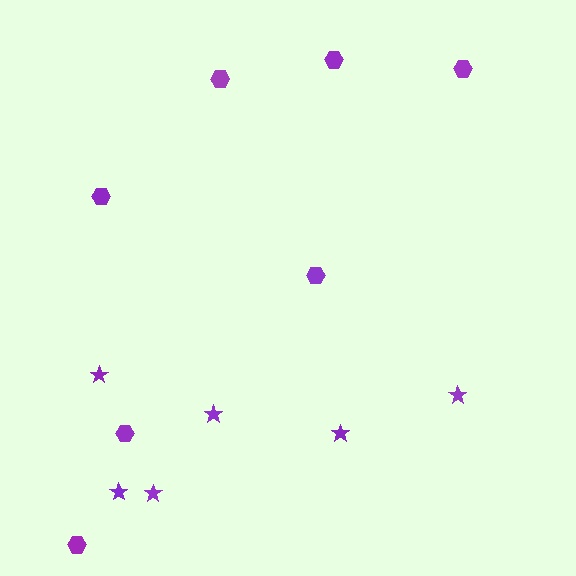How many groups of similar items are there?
There are 2 groups: one group of hexagons (7) and one group of stars (6).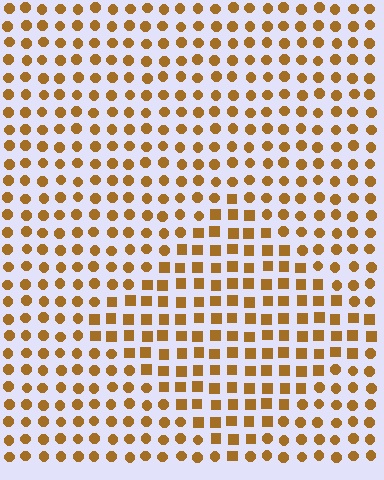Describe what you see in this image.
The image is filled with small brown elements arranged in a uniform grid. A diamond-shaped region contains squares, while the surrounding area contains circles. The boundary is defined purely by the change in element shape.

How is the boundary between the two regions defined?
The boundary is defined by a change in element shape: squares inside vs. circles outside. All elements share the same color and spacing.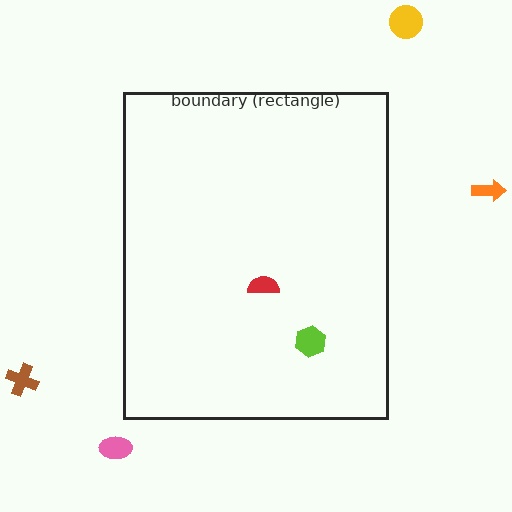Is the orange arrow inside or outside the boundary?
Outside.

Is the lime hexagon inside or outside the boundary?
Inside.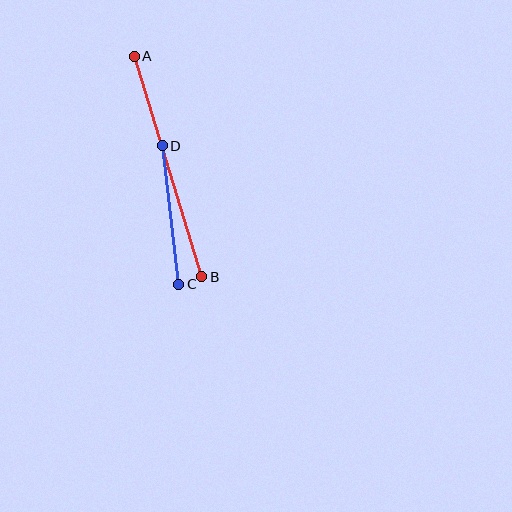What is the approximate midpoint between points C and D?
The midpoint is at approximately (171, 215) pixels.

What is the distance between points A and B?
The distance is approximately 230 pixels.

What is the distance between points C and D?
The distance is approximately 140 pixels.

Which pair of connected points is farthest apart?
Points A and B are farthest apart.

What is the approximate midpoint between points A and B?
The midpoint is at approximately (168, 166) pixels.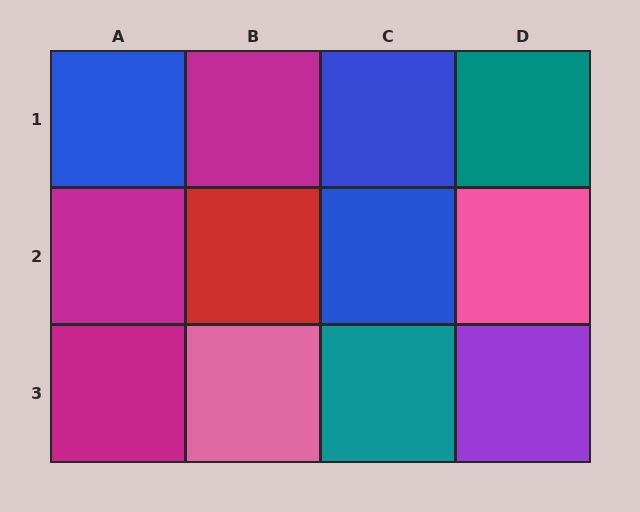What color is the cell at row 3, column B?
Pink.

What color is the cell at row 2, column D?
Pink.